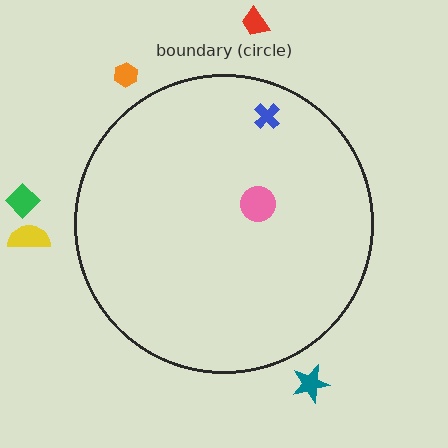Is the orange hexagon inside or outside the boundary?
Outside.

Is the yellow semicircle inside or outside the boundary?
Outside.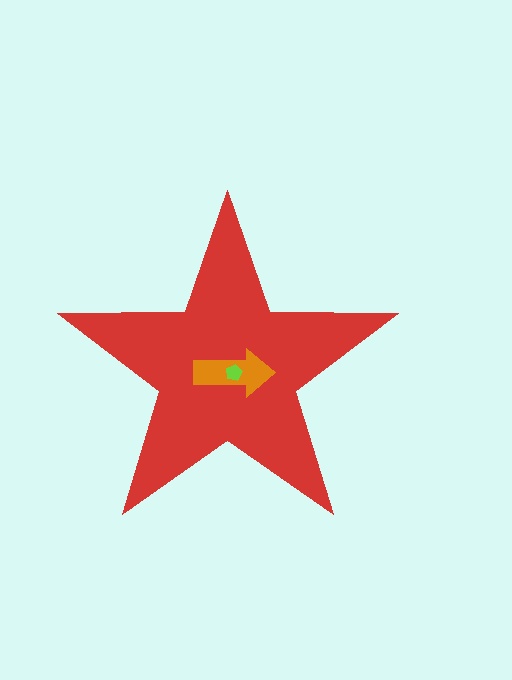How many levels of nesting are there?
3.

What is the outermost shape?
The red star.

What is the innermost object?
The lime pentagon.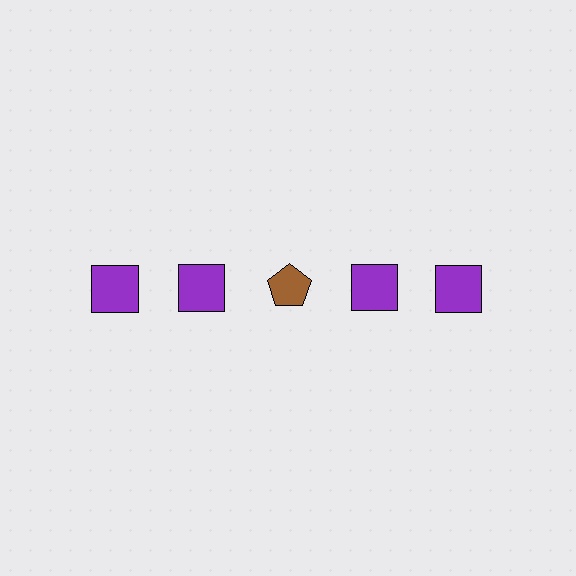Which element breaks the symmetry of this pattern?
The brown pentagon in the top row, center column breaks the symmetry. All other shapes are purple squares.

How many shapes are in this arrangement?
There are 5 shapes arranged in a grid pattern.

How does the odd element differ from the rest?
It differs in both color (brown instead of purple) and shape (pentagon instead of square).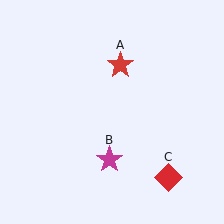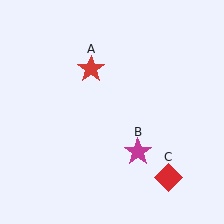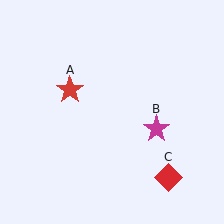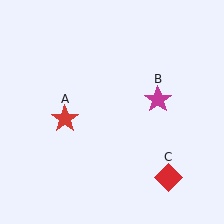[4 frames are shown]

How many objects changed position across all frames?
2 objects changed position: red star (object A), magenta star (object B).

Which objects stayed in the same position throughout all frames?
Red diamond (object C) remained stationary.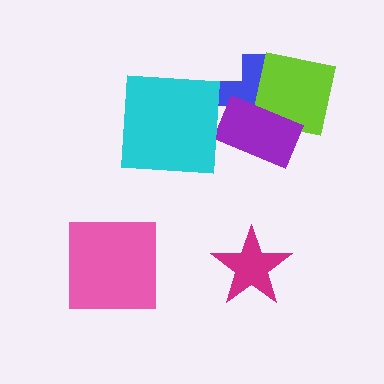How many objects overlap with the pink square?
0 objects overlap with the pink square.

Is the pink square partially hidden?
No, no other shape covers it.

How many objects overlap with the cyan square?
0 objects overlap with the cyan square.